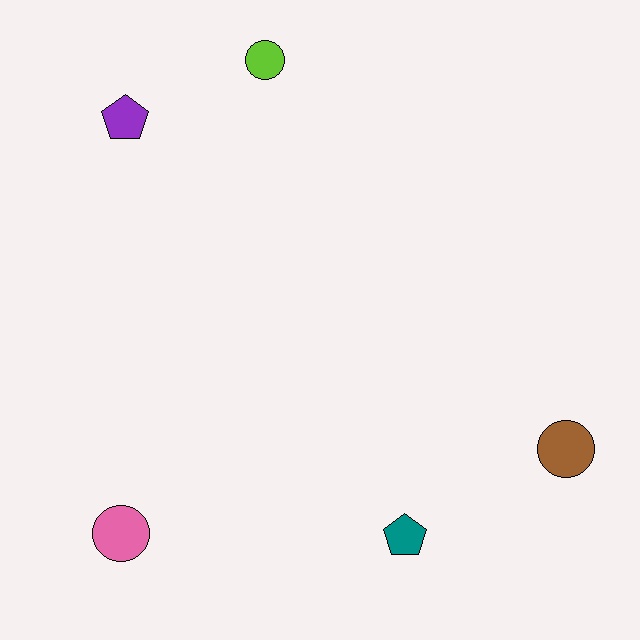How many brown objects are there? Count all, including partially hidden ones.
There is 1 brown object.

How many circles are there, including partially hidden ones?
There are 3 circles.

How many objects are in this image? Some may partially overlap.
There are 5 objects.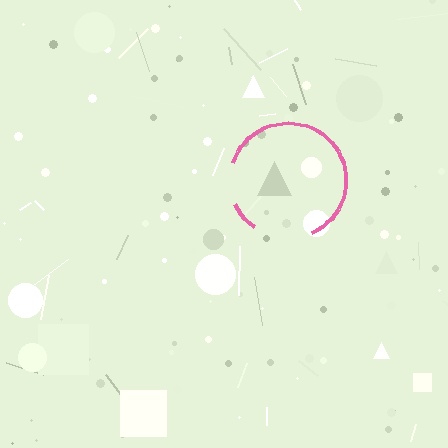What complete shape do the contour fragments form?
The contour fragments form a circle.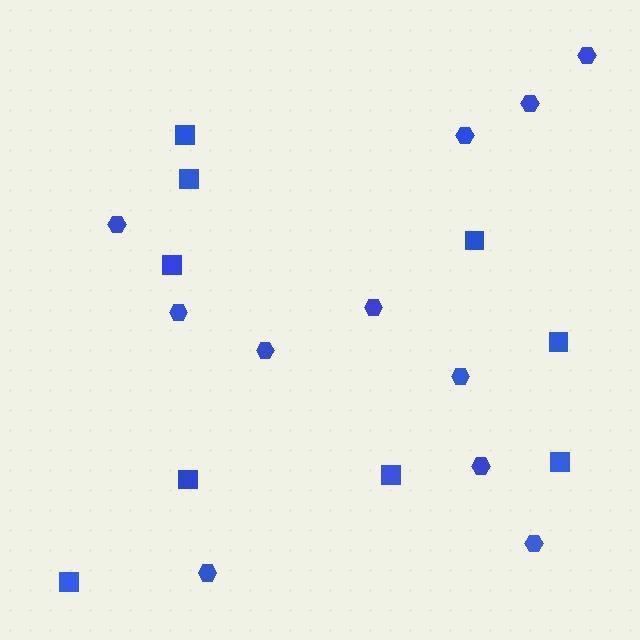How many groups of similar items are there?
There are 2 groups: one group of squares (9) and one group of hexagons (11).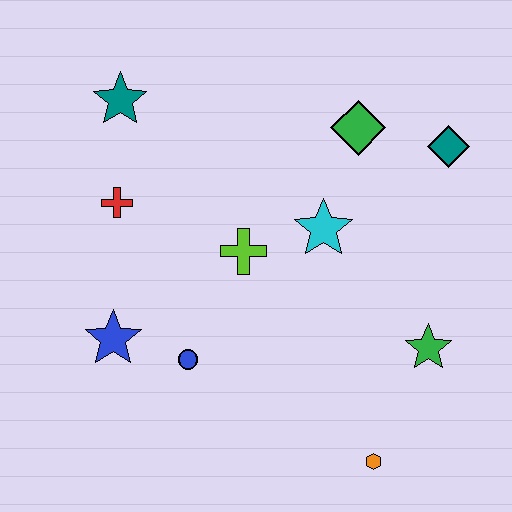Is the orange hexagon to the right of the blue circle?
Yes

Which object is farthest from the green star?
The teal star is farthest from the green star.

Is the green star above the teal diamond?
No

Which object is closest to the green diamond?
The teal diamond is closest to the green diamond.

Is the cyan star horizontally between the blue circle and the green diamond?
Yes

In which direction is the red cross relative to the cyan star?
The red cross is to the left of the cyan star.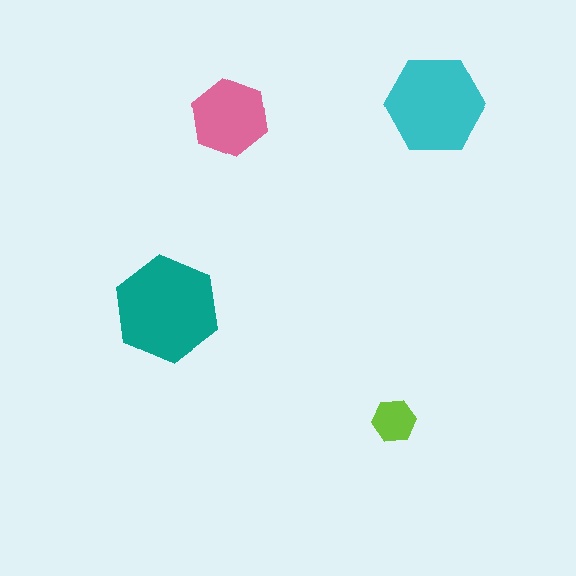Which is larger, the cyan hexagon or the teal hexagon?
The teal one.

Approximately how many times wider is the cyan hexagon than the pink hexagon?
About 1.5 times wider.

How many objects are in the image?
There are 4 objects in the image.